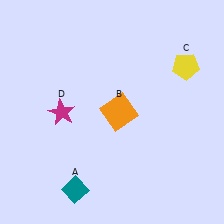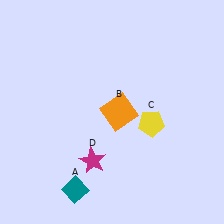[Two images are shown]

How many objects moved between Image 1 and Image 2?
2 objects moved between the two images.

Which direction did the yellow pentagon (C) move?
The yellow pentagon (C) moved down.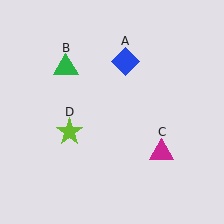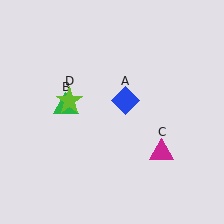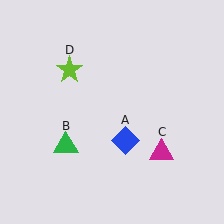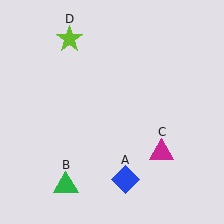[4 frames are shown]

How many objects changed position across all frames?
3 objects changed position: blue diamond (object A), green triangle (object B), lime star (object D).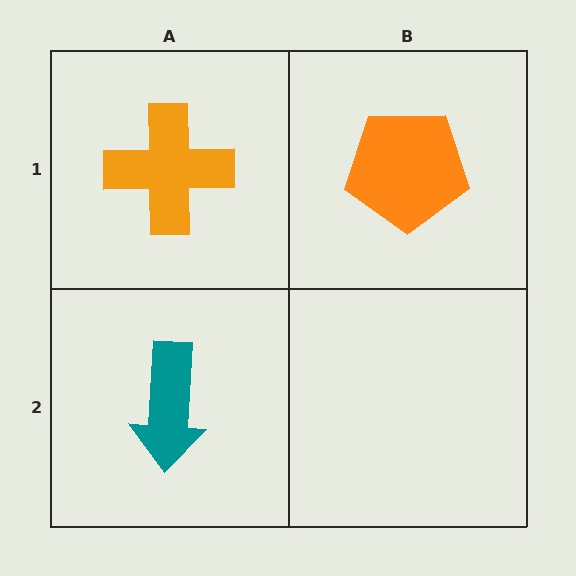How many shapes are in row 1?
2 shapes.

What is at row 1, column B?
An orange pentagon.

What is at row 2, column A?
A teal arrow.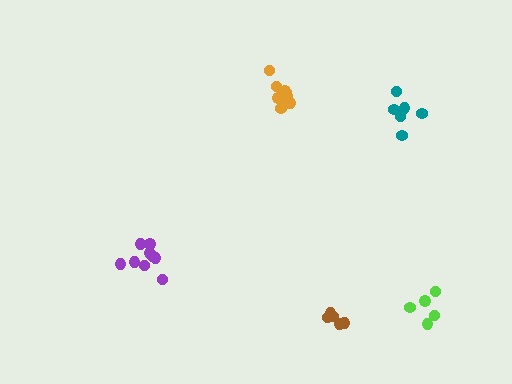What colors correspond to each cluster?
The clusters are colored: teal, purple, brown, orange, lime.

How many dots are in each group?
Group 1: 6 dots, Group 2: 9 dots, Group 3: 5 dots, Group 4: 10 dots, Group 5: 5 dots (35 total).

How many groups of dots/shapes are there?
There are 5 groups.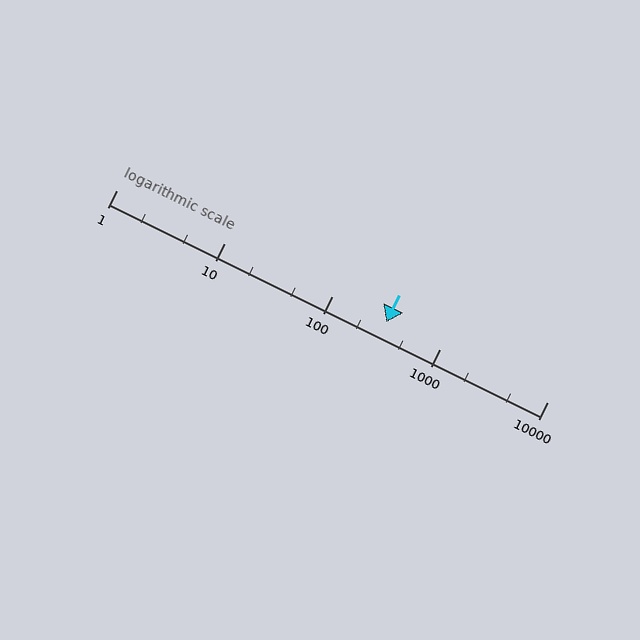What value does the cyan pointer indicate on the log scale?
The pointer indicates approximately 320.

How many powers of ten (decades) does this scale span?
The scale spans 4 decades, from 1 to 10000.